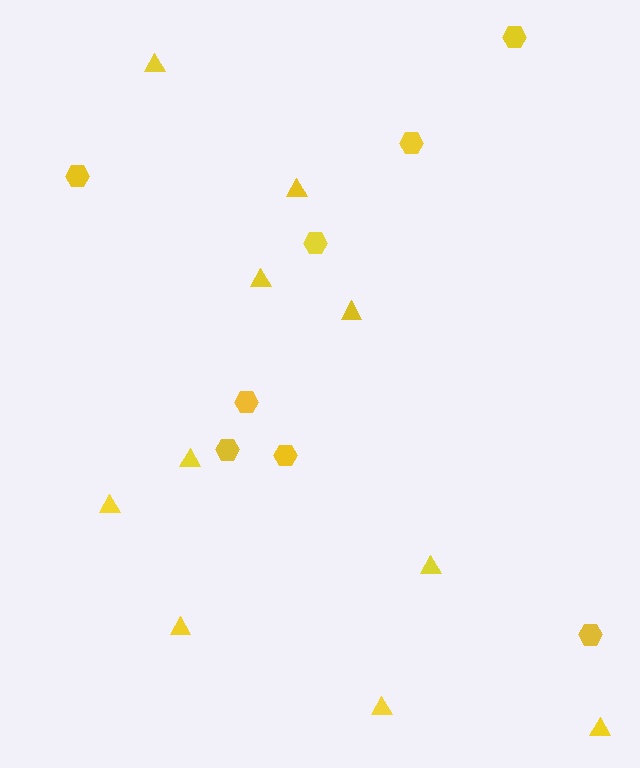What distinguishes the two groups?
There are 2 groups: one group of hexagons (8) and one group of triangles (10).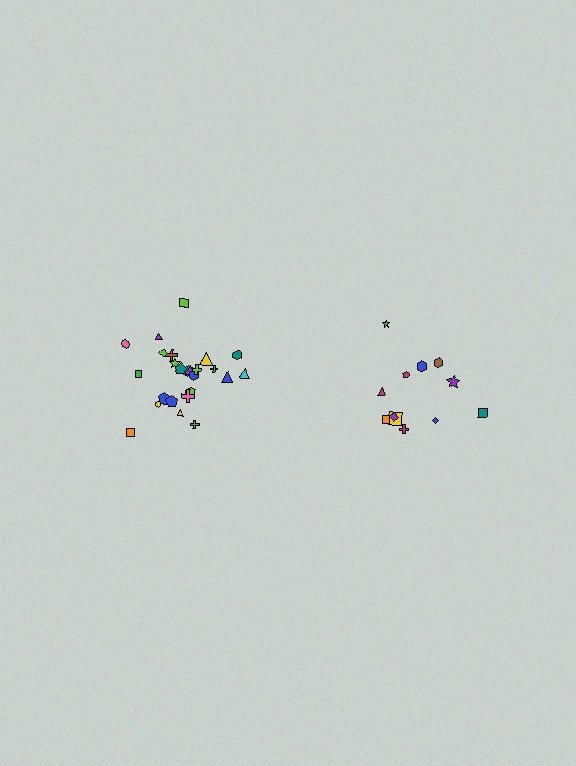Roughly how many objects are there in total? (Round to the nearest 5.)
Roughly 35 objects in total.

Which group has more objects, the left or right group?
The left group.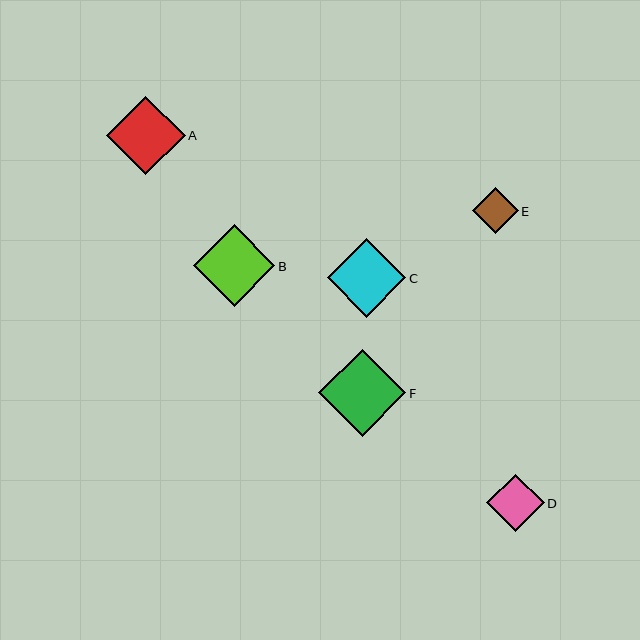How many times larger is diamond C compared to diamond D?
Diamond C is approximately 1.4 times the size of diamond D.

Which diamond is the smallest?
Diamond E is the smallest with a size of approximately 46 pixels.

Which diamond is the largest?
Diamond F is the largest with a size of approximately 87 pixels.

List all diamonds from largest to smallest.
From largest to smallest: F, B, C, A, D, E.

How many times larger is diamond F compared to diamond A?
Diamond F is approximately 1.1 times the size of diamond A.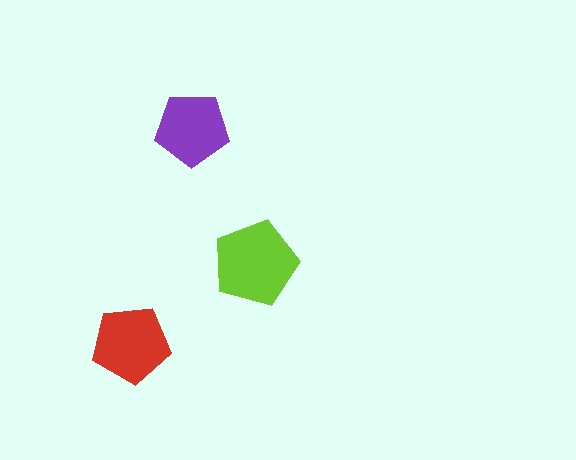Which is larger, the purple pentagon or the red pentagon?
The red one.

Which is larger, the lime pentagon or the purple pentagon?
The lime one.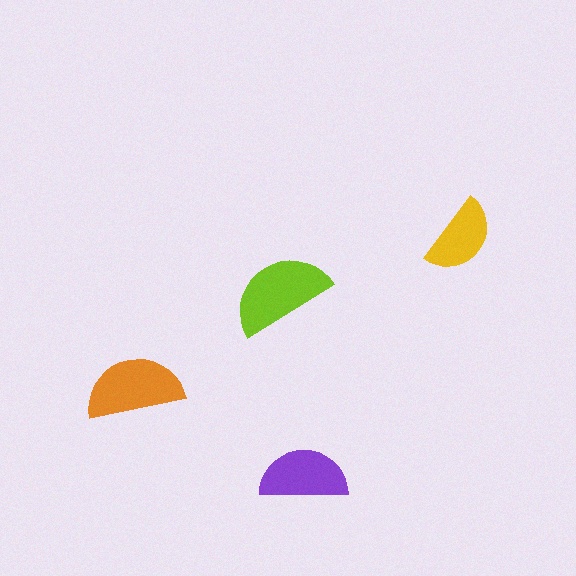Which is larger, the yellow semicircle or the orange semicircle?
The orange one.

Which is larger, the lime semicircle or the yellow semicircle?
The lime one.